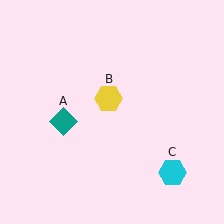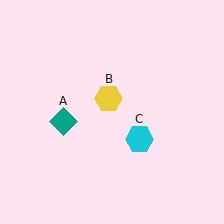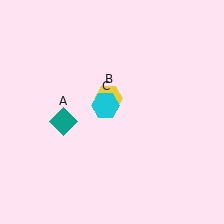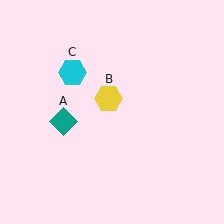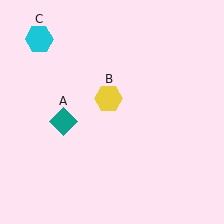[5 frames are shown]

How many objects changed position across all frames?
1 object changed position: cyan hexagon (object C).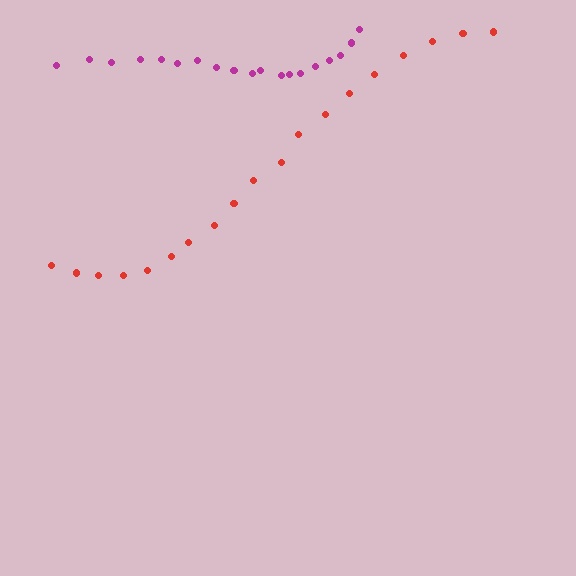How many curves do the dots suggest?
There are 2 distinct paths.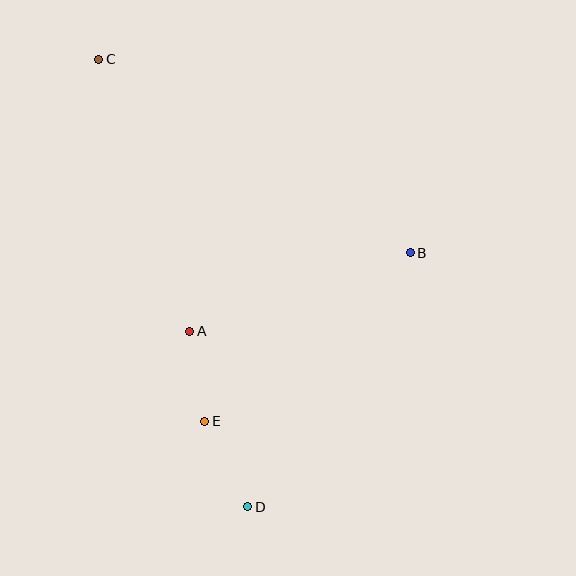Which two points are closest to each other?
Points A and E are closest to each other.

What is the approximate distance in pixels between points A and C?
The distance between A and C is approximately 286 pixels.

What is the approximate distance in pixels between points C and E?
The distance between C and E is approximately 377 pixels.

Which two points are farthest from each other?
Points C and D are farthest from each other.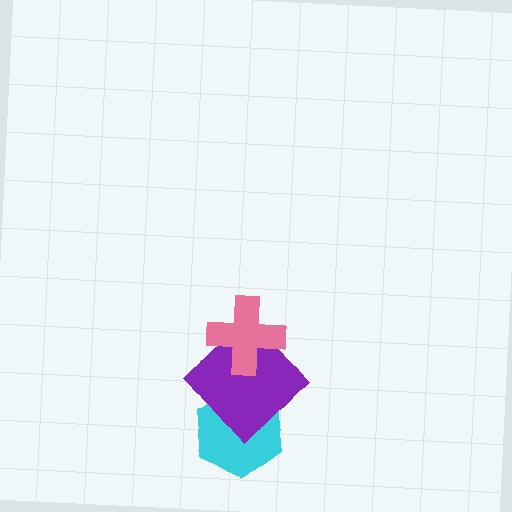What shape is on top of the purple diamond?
The pink cross is on top of the purple diamond.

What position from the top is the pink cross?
The pink cross is 1st from the top.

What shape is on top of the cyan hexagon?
The purple diamond is on top of the cyan hexagon.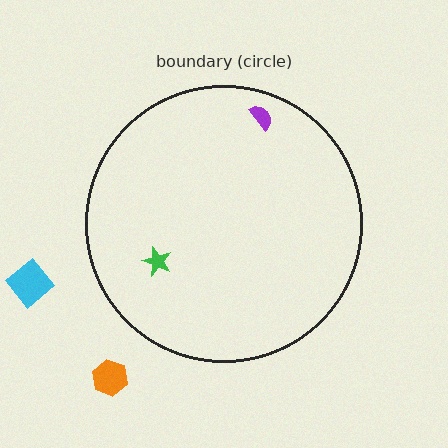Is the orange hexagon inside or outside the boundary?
Outside.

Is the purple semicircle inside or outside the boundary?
Inside.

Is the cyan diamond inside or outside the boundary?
Outside.